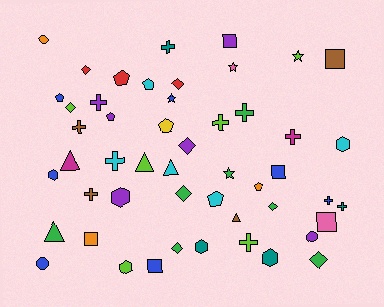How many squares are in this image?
There are 6 squares.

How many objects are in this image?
There are 50 objects.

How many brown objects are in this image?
There are 4 brown objects.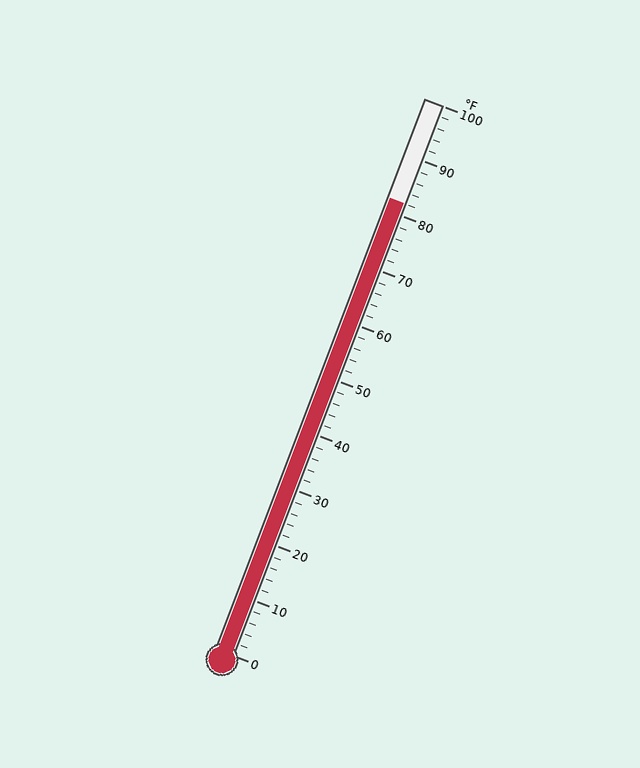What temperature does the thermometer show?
The thermometer shows approximately 82°F.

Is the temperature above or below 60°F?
The temperature is above 60°F.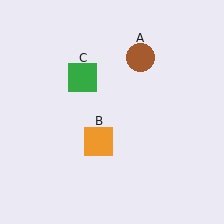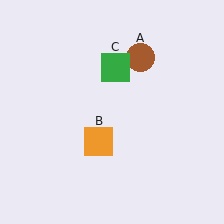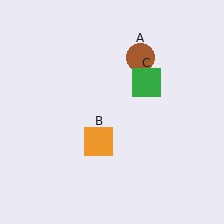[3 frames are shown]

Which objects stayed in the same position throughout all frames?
Brown circle (object A) and orange square (object B) remained stationary.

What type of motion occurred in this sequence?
The green square (object C) rotated clockwise around the center of the scene.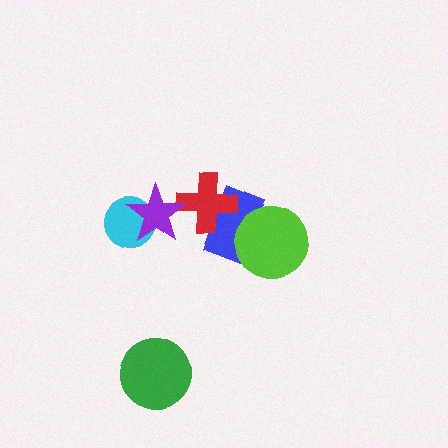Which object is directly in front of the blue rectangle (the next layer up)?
The red cross is directly in front of the blue rectangle.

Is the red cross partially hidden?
Yes, it is partially covered by another shape.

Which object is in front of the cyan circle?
The purple star is in front of the cyan circle.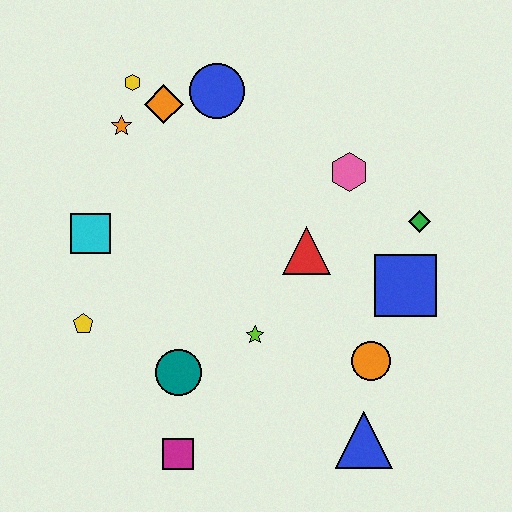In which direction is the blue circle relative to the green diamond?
The blue circle is to the left of the green diamond.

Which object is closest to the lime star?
The teal circle is closest to the lime star.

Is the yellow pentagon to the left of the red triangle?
Yes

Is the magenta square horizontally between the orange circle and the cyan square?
Yes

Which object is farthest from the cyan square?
The blue triangle is farthest from the cyan square.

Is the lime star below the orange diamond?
Yes